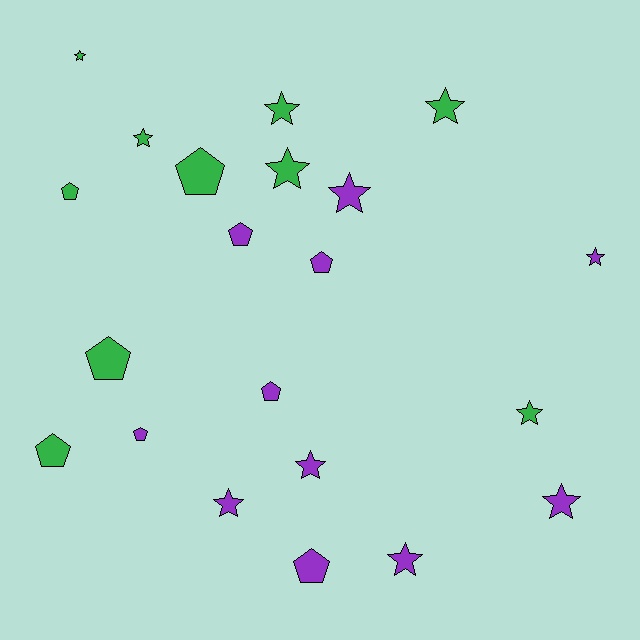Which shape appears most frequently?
Star, with 12 objects.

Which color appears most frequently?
Purple, with 11 objects.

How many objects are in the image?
There are 21 objects.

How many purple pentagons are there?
There are 5 purple pentagons.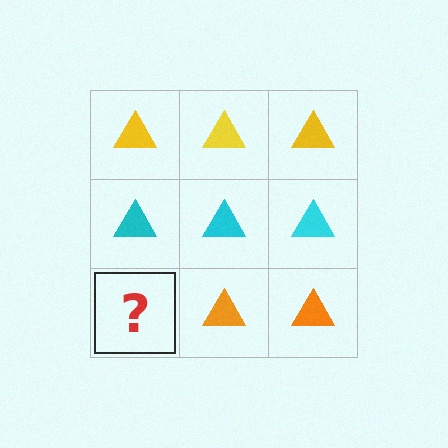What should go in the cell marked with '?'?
The missing cell should contain an orange triangle.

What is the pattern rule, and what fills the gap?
The rule is that each row has a consistent color. The gap should be filled with an orange triangle.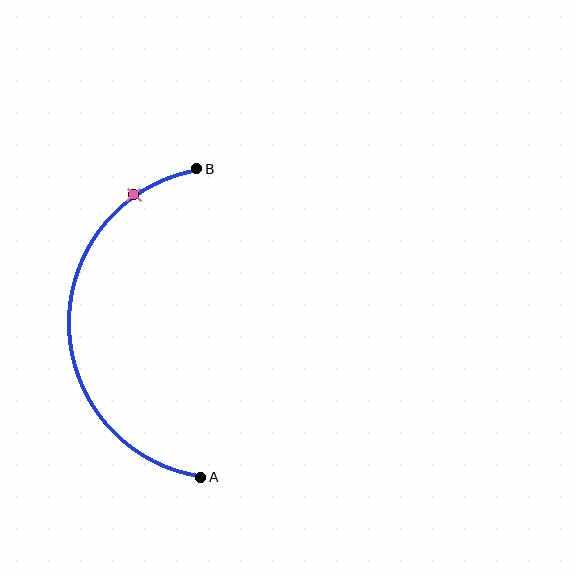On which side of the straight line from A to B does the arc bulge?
The arc bulges to the left of the straight line connecting A and B.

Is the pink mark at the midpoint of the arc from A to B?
No. The pink mark lies on the arc but is closer to endpoint B. The arc midpoint would be at the point on the curve equidistant along the arc from both A and B.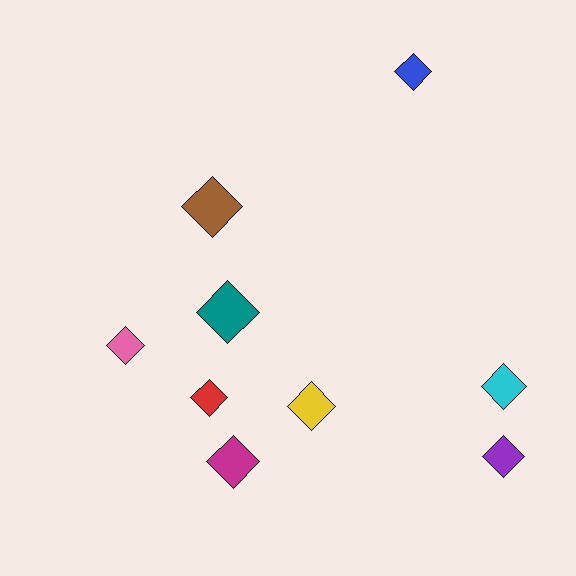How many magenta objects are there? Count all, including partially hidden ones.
There is 1 magenta object.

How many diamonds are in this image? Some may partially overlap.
There are 9 diamonds.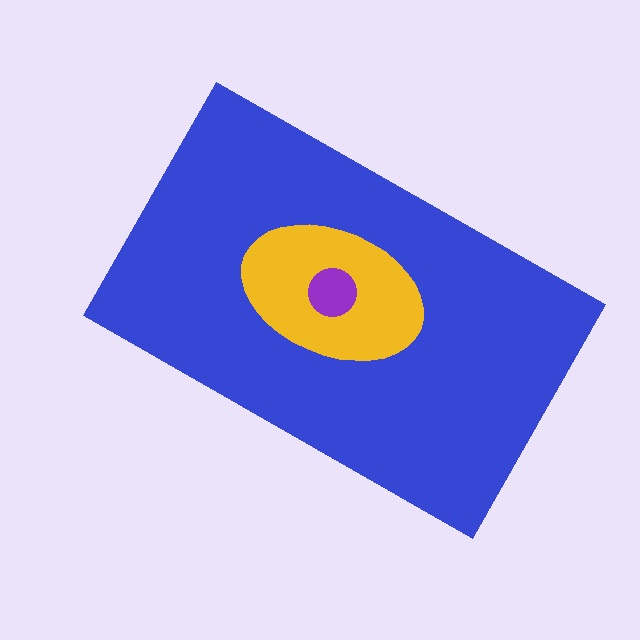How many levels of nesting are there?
3.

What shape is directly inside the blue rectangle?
The yellow ellipse.